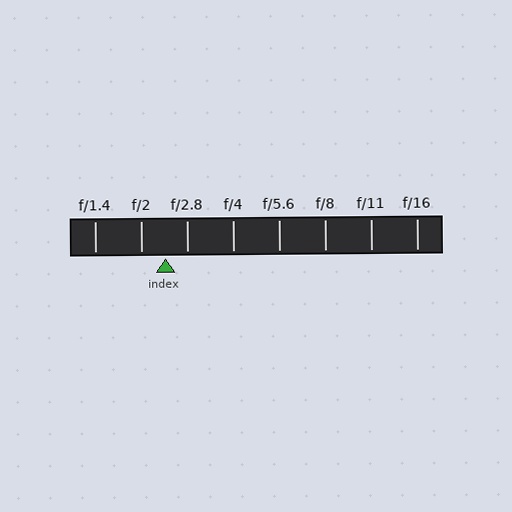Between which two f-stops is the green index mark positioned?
The index mark is between f/2 and f/2.8.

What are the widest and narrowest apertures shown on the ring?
The widest aperture shown is f/1.4 and the narrowest is f/16.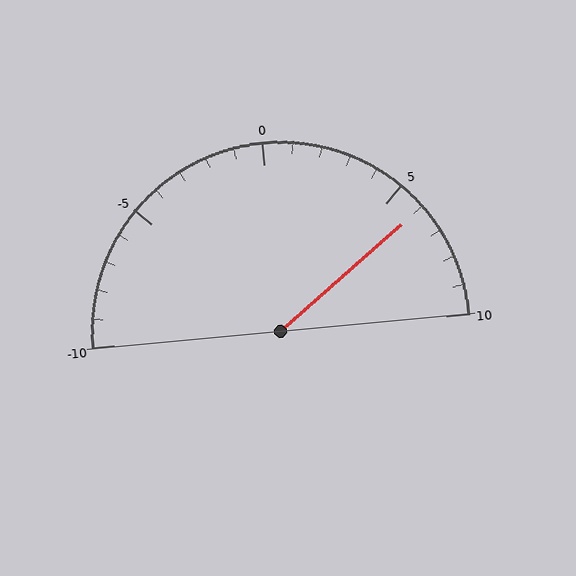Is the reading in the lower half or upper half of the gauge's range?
The reading is in the upper half of the range (-10 to 10).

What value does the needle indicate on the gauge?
The needle indicates approximately 6.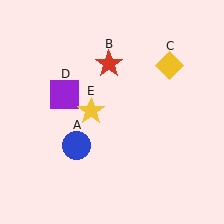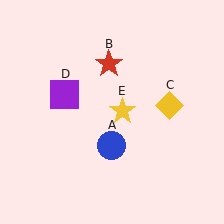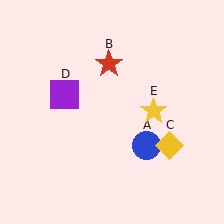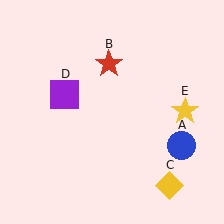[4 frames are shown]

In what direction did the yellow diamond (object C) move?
The yellow diamond (object C) moved down.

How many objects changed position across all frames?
3 objects changed position: blue circle (object A), yellow diamond (object C), yellow star (object E).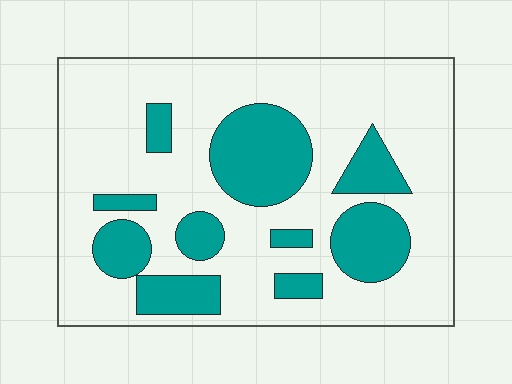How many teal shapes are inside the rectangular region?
10.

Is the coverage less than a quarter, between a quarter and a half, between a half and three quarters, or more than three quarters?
Between a quarter and a half.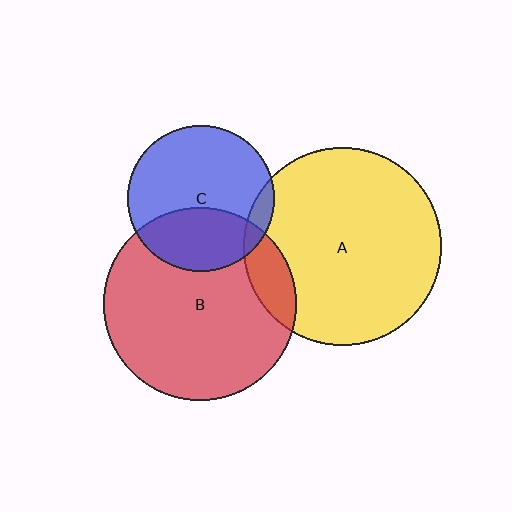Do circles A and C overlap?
Yes.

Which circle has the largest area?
Circle A (yellow).